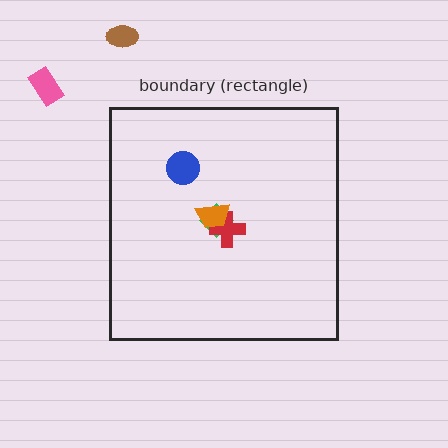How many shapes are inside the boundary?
4 inside, 2 outside.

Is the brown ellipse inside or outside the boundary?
Outside.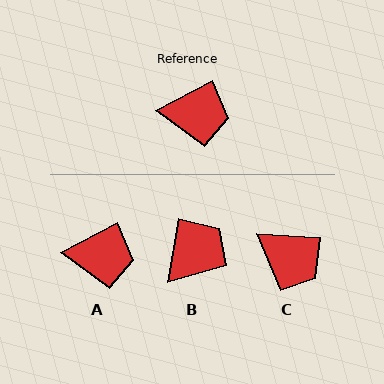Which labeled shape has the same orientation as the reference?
A.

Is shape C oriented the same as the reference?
No, it is off by about 30 degrees.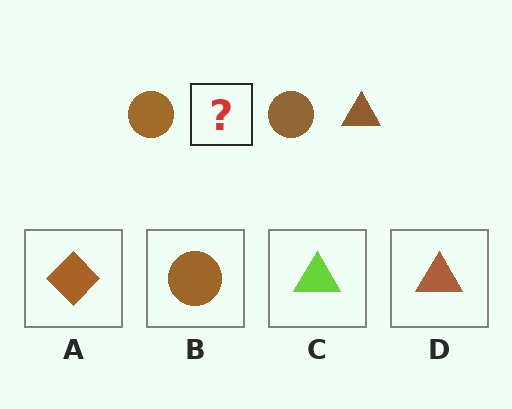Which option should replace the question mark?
Option D.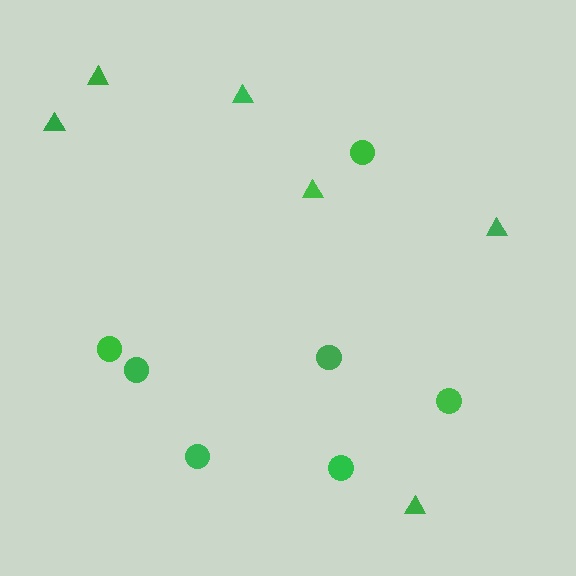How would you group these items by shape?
There are 2 groups: one group of circles (7) and one group of triangles (6).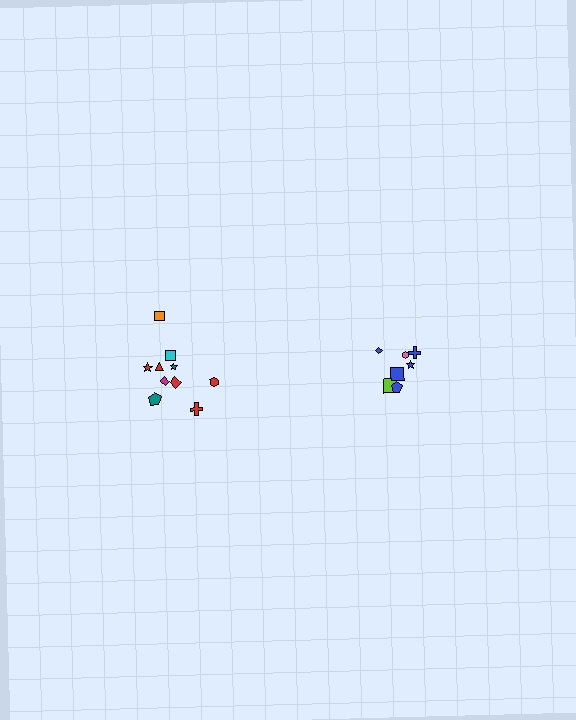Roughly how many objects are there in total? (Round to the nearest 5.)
Roughly 15 objects in total.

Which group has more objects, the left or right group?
The left group.